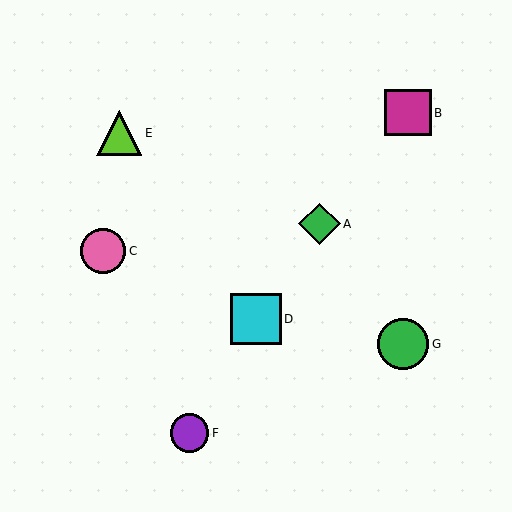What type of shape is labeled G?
Shape G is a green circle.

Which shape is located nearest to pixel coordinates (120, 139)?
The lime triangle (labeled E) at (119, 133) is nearest to that location.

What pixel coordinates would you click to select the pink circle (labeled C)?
Click at (103, 251) to select the pink circle C.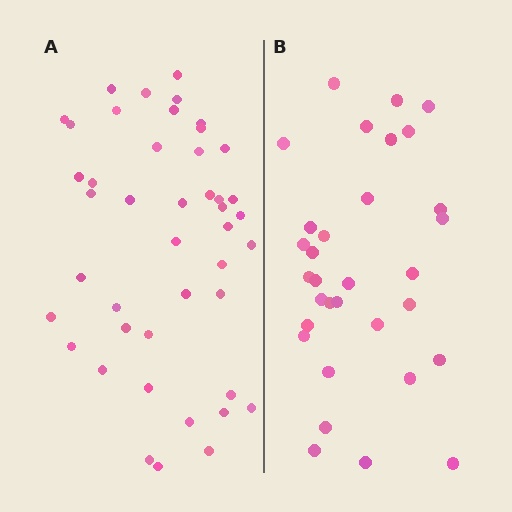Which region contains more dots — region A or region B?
Region A (the left region) has more dots.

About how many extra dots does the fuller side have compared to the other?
Region A has roughly 12 or so more dots than region B.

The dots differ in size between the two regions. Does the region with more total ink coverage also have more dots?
No. Region B has more total ink coverage because its dots are larger, but region A actually contains more individual dots. Total area can be misleading — the number of items is what matters here.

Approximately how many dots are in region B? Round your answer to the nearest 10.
About 30 dots. (The exact count is 32, which rounds to 30.)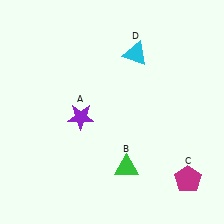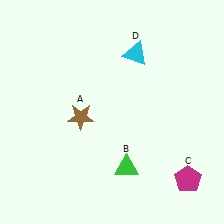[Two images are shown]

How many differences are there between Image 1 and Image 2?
There is 1 difference between the two images.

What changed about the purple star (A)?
In Image 1, A is purple. In Image 2, it changed to brown.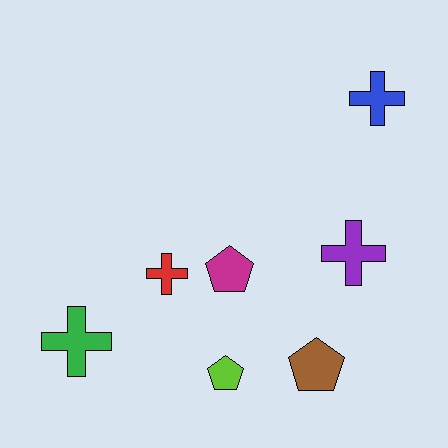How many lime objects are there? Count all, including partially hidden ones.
There is 1 lime object.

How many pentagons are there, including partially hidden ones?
There are 3 pentagons.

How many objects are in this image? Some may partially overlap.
There are 7 objects.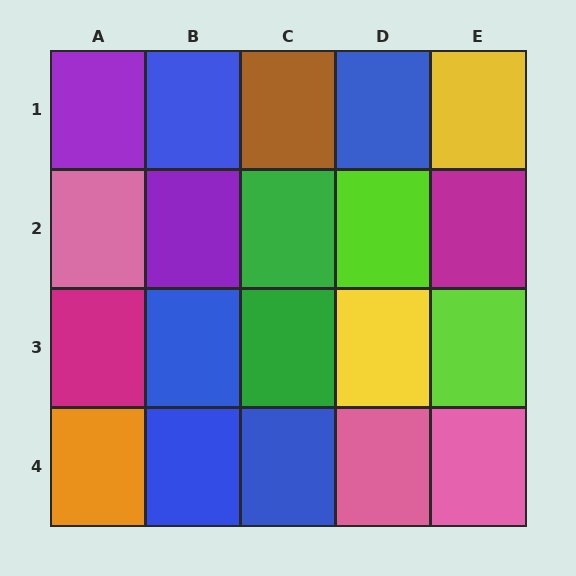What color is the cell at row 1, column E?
Yellow.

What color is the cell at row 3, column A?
Magenta.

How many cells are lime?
2 cells are lime.